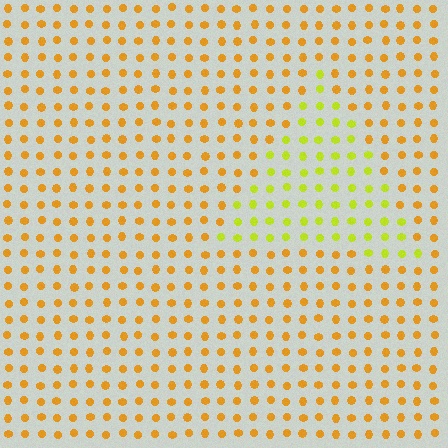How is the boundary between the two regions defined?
The boundary is defined purely by a slight shift in hue (about 37 degrees). Spacing, size, and orientation are identical on both sides.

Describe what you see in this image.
The image is filled with small orange elements in a uniform arrangement. A triangle-shaped region is visible where the elements are tinted to a slightly different hue, forming a subtle color boundary.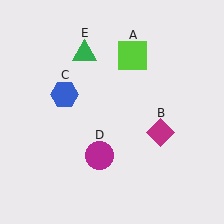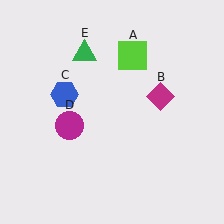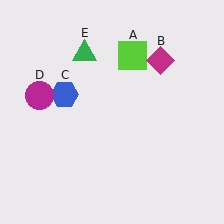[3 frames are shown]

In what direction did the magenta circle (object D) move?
The magenta circle (object D) moved up and to the left.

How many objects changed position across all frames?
2 objects changed position: magenta diamond (object B), magenta circle (object D).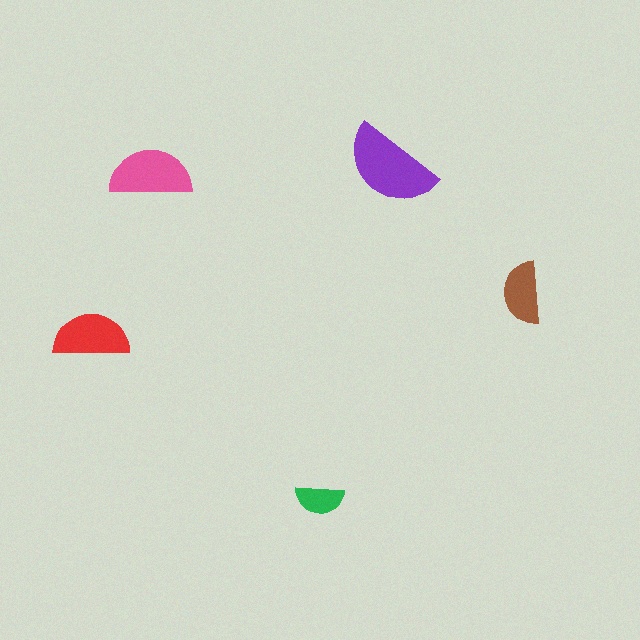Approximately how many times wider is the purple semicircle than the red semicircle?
About 1.5 times wider.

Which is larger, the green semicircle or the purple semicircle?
The purple one.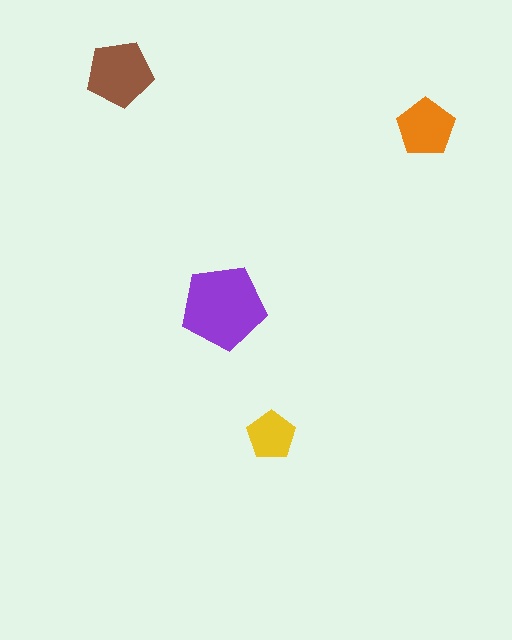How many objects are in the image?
There are 4 objects in the image.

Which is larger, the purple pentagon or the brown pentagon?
The purple one.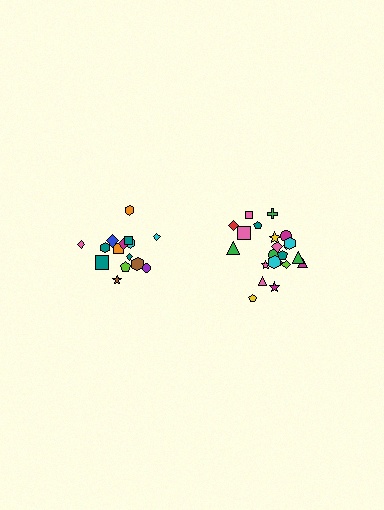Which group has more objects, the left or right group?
The right group.